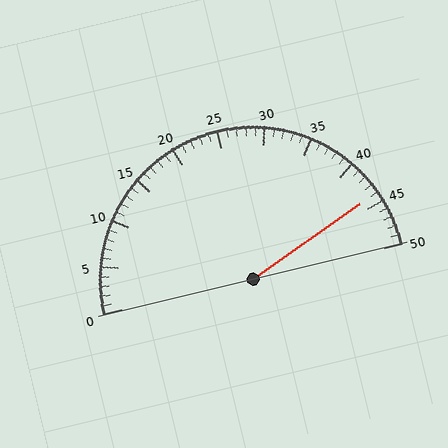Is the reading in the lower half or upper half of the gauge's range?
The reading is in the upper half of the range (0 to 50).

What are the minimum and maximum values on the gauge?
The gauge ranges from 0 to 50.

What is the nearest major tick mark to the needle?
The nearest major tick mark is 45.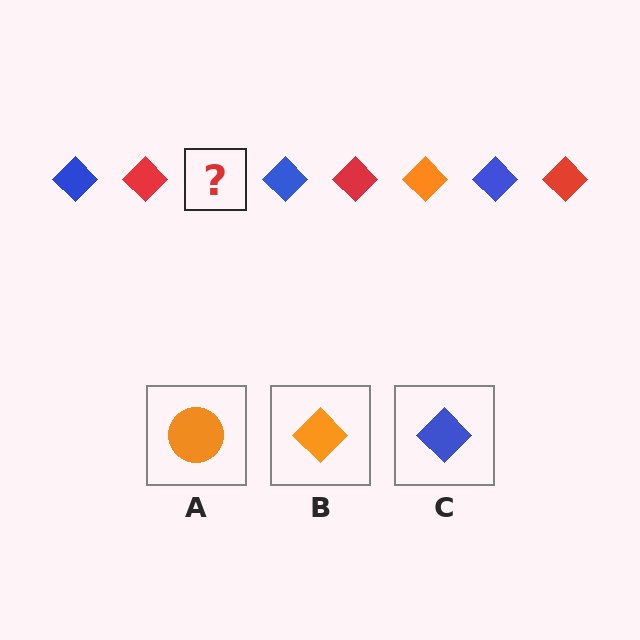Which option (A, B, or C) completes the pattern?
B.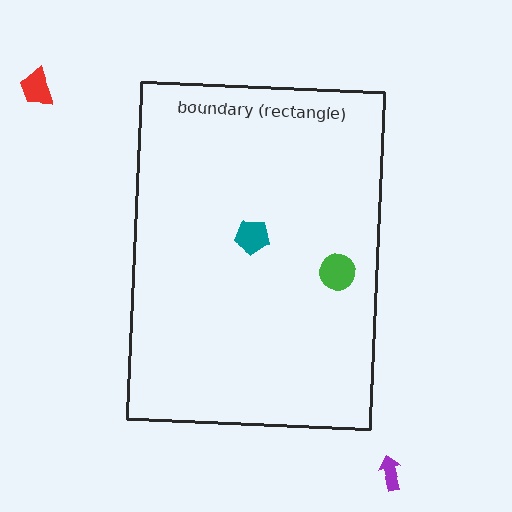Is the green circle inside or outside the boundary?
Inside.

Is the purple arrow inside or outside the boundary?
Outside.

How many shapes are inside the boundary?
2 inside, 2 outside.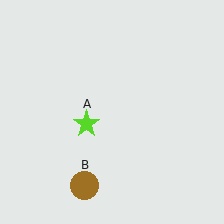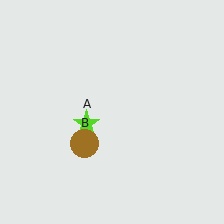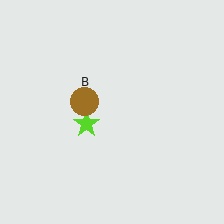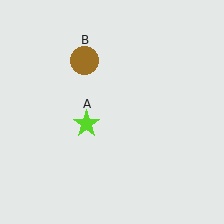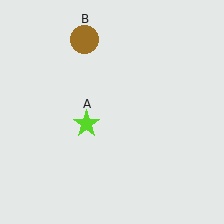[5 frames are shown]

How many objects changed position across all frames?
1 object changed position: brown circle (object B).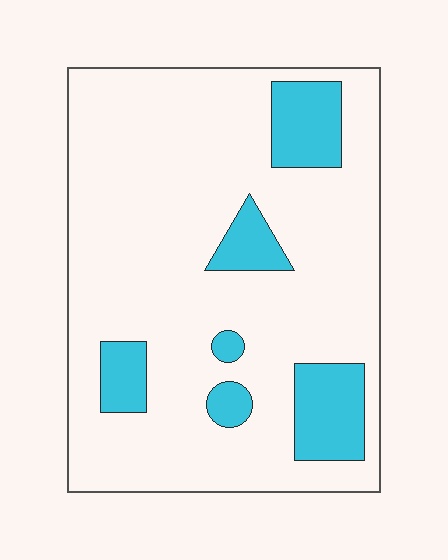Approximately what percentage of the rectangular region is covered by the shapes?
Approximately 15%.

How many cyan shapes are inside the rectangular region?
6.